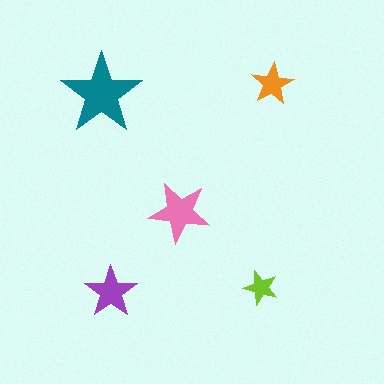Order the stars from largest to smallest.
the teal one, the pink one, the purple one, the orange one, the lime one.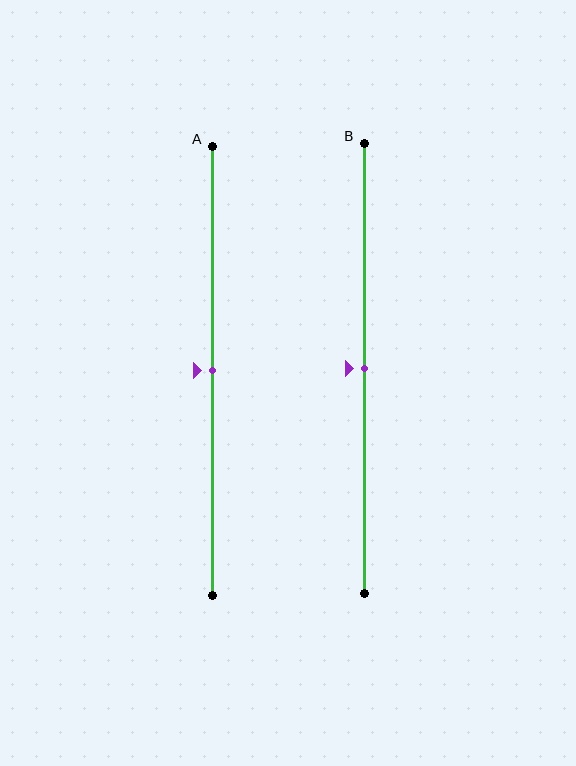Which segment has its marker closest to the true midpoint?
Segment A has its marker closest to the true midpoint.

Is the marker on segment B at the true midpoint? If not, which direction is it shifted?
Yes, the marker on segment B is at the true midpoint.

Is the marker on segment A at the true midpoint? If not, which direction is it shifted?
Yes, the marker on segment A is at the true midpoint.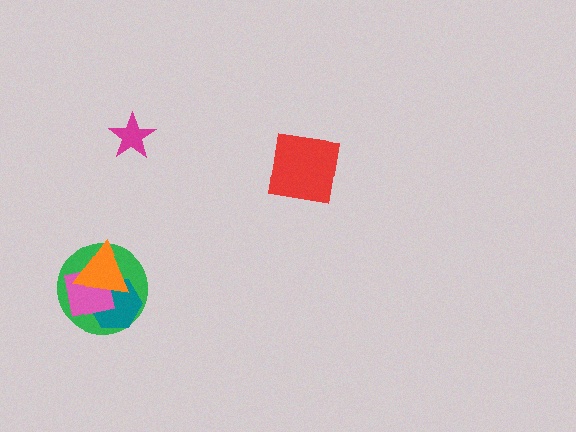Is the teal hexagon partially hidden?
Yes, it is partially covered by another shape.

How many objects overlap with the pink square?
3 objects overlap with the pink square.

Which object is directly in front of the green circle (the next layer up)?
The teal hexagon is directly in front of the green circle.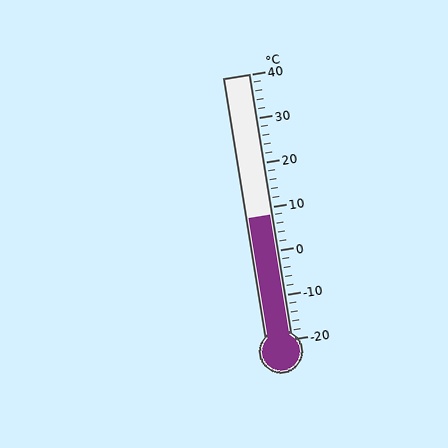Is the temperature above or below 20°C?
The temperature is below 20°C.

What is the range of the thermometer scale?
The thermometer scale ranges from -20°C to 40°C.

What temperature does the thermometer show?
The thermometer shows approximately 8°C.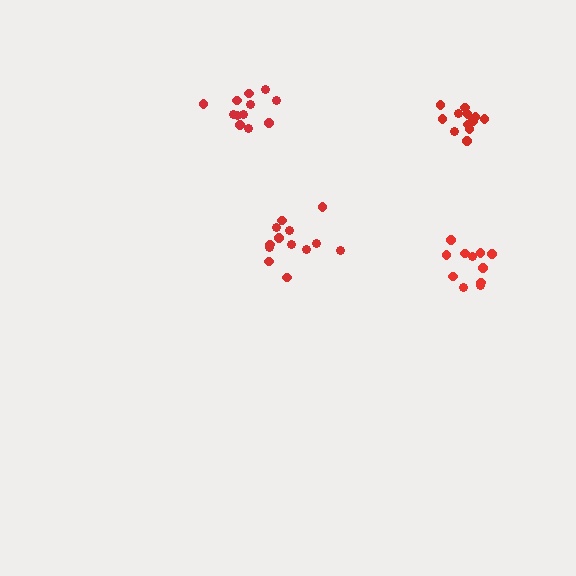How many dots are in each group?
Group 1: 13 dots, Group 2: 12 dots, Group 3: 12 dots, Group 4: 11 dots (48 total).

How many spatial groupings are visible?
There are 4 spatial groupings.